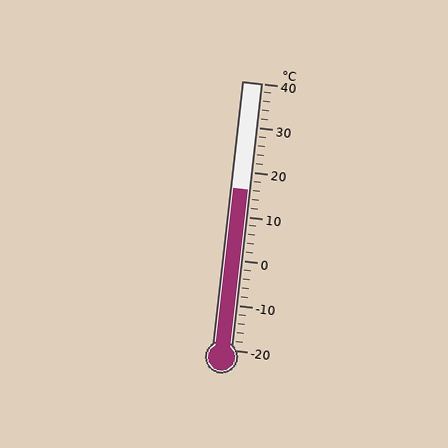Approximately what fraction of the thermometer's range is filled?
The thermometer is filled to approximately 60% of its range.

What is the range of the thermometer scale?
The thermometer scale ranges from -20°C to 40°C.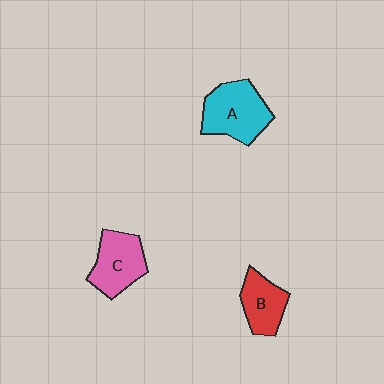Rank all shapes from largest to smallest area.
From largest to smallest: A (cyan), C (pink), B (red).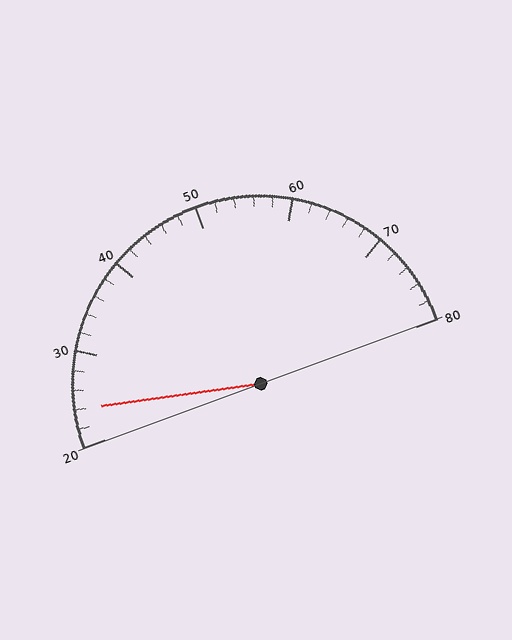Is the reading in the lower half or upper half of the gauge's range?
The reading is in the lower half of the range (20 to 80).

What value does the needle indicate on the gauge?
The needle indicates approximately 24.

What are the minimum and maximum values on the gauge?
The gauge ranges from 20 to 80.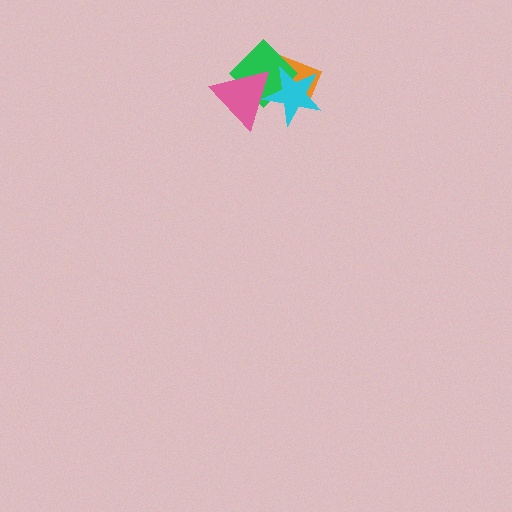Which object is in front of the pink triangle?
The cyan star is in front of the pink triangle.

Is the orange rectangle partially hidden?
Yes, it is partially covered by another shape.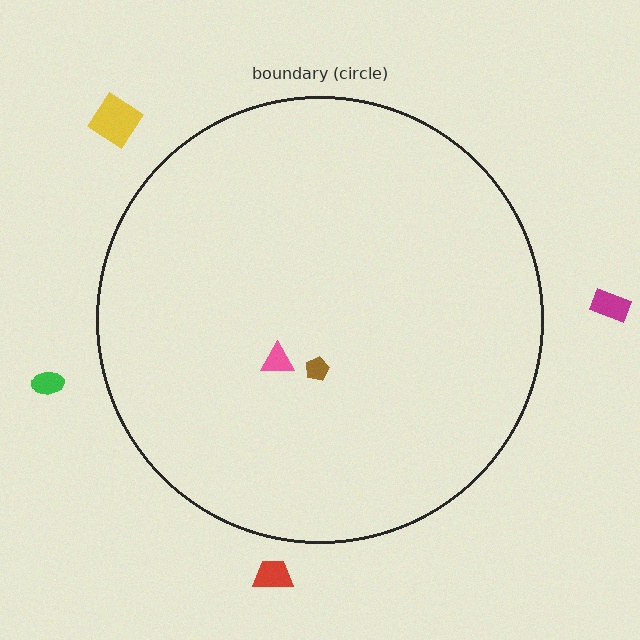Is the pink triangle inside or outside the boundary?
Inside.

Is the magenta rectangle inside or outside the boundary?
Outside.